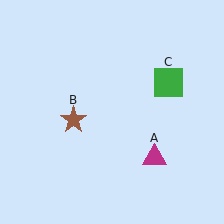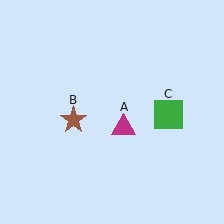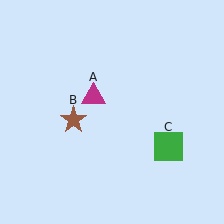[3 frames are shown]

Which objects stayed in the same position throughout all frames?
Brown star (object B) remained stationary.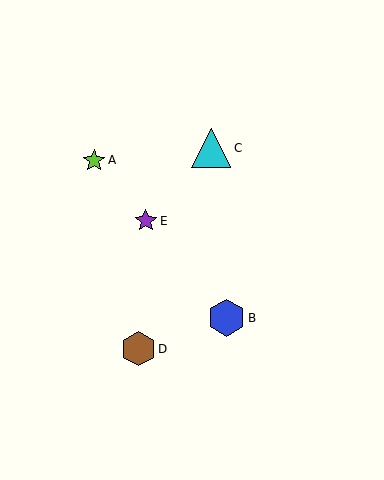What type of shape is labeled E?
Shape E is a purple star.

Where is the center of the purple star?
The center of the purple star is at (146, 221).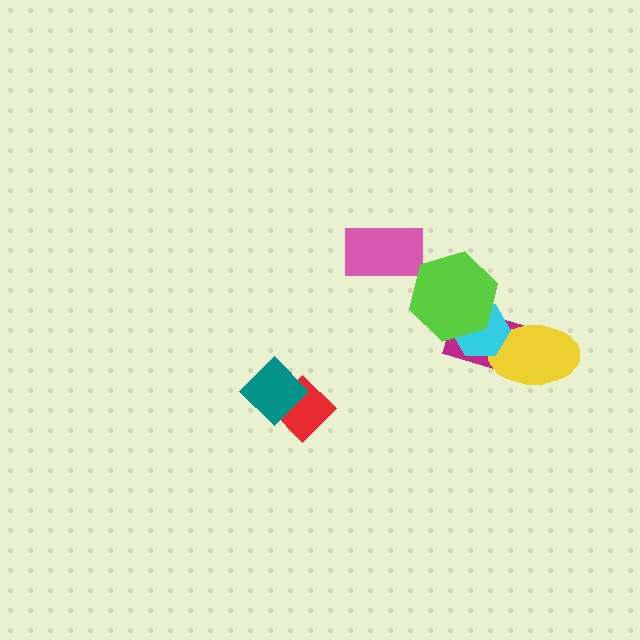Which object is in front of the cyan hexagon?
The lime hexagon is in front of the cyan hexagon.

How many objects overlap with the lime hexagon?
2 objects overlap with the lime hexagon.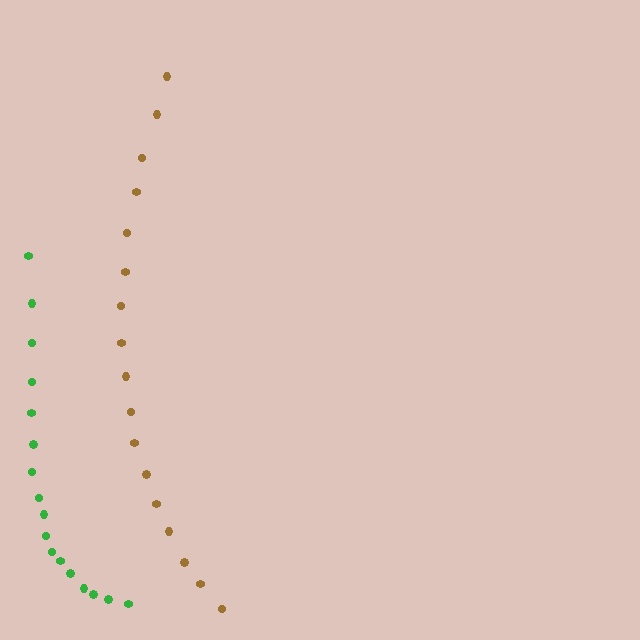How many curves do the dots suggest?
There are 2 distinct paths.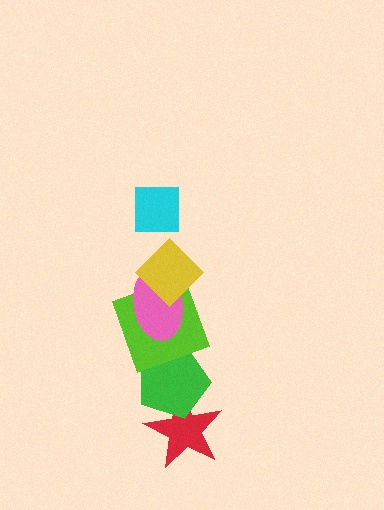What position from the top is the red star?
The red star is 6th from the top.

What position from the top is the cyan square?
The cyan square is 1st from the top.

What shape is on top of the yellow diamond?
The cyan square is on top of the yellow diamond.